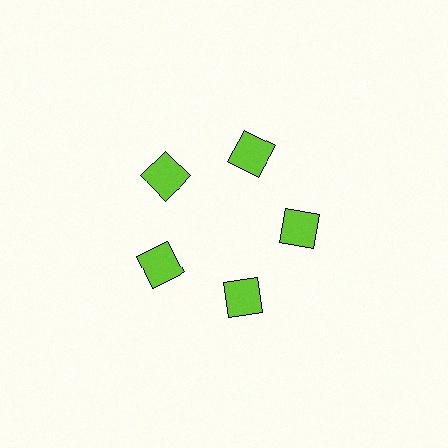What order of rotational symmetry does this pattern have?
This pattern has 5-fold rotational symmetry.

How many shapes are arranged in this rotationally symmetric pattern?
There are 5 shapes, arranged in 5 groups of 1.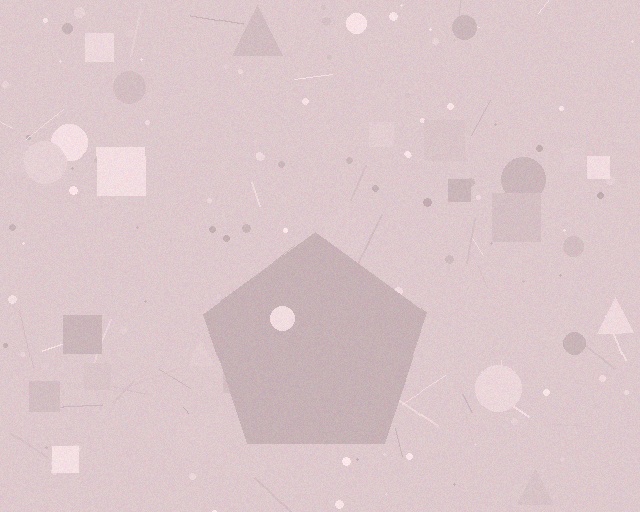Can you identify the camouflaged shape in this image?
The camouflaged shape is a pentagon.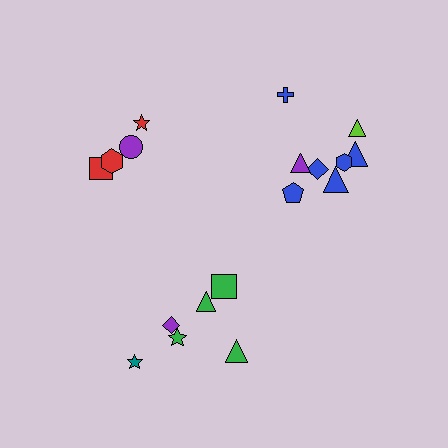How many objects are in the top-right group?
There are 8 objects.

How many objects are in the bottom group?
There are 6 objects.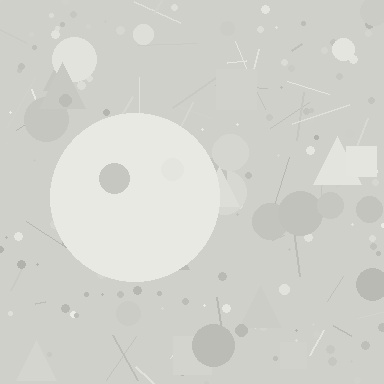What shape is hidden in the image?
A circle is hidden in the image.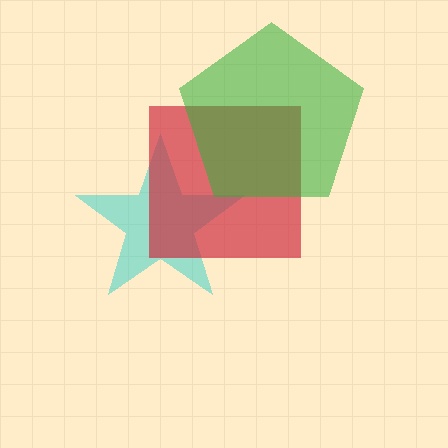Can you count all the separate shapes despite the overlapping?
Yes, there are 3 separate shapes.